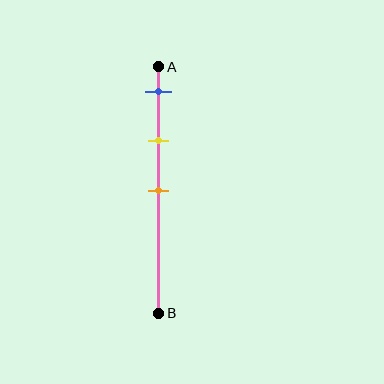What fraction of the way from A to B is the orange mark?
The orange mark is approximately 50% (0.5) of the way from A to B.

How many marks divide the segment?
There are 3 marks dividing the segment.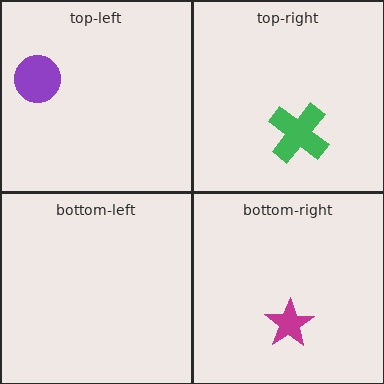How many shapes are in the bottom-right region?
1.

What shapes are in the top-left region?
The purple circle.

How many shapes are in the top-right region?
1.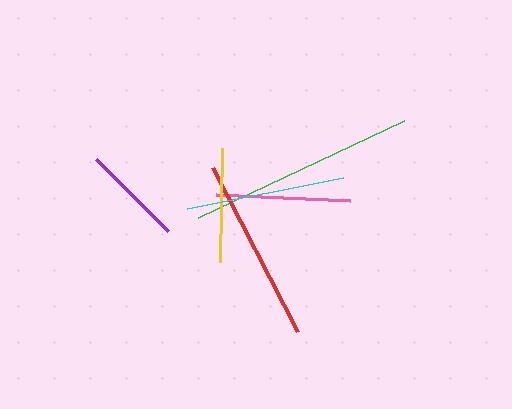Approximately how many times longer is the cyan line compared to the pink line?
The cyan line is approximately 1.2 times the length of the pink line.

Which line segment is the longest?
The green line is the longest at approximately 228 pixels.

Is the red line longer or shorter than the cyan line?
The red line is longer than the cyan line.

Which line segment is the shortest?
The purple line is the shortest at approximately 101 pixels.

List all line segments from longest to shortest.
From longest to shortest: green, red, cyan, pink, yellow, purple.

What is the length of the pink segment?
The pink segment is approximately 133 pixels long.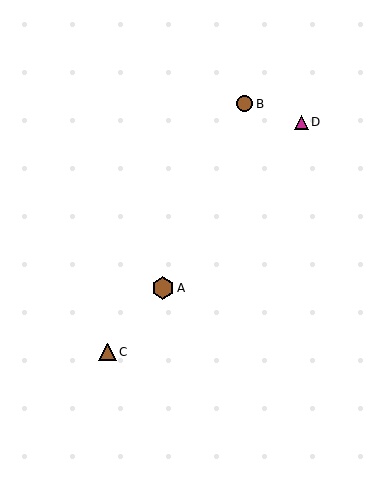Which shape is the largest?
The brown hexagon (labeled A) is the largest.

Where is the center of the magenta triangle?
The center of the magenta triangle is at (302, 122).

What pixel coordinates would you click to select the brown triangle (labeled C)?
Click at (107, 352) to select the brown triangle C.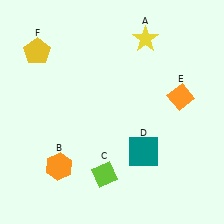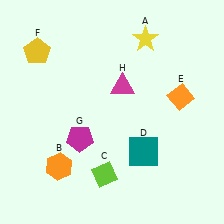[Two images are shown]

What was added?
A magenta pentagon (G), a magenta triangle (H) were added in Image 2.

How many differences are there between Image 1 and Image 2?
There are 2 differences between the two images.